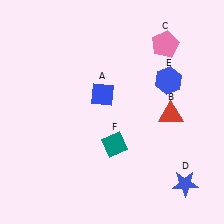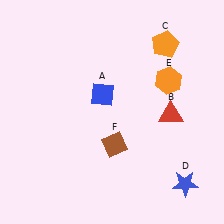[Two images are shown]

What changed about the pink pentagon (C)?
In Image 1, C is pink. In Image 2, it changed to orange.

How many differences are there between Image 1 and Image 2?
There are 3 differences between the two images.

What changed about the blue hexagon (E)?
In Image 1, E is blue. In Image 2, it changed to orange.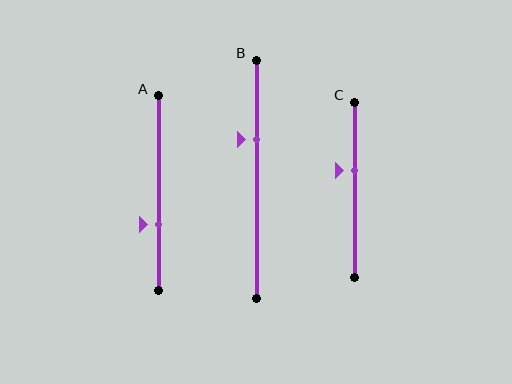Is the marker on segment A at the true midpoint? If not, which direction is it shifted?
No, the marker on segment A is shifted downward by about 16% of the segment length.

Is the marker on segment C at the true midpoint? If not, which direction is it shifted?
No, the marker on segment C is shifted upward by about 11% of the segment length.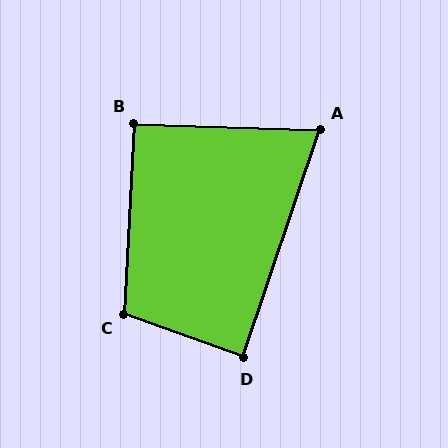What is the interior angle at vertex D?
Approximately 89 degrees (approximately right).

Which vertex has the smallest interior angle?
A, at approximately 73 degrees.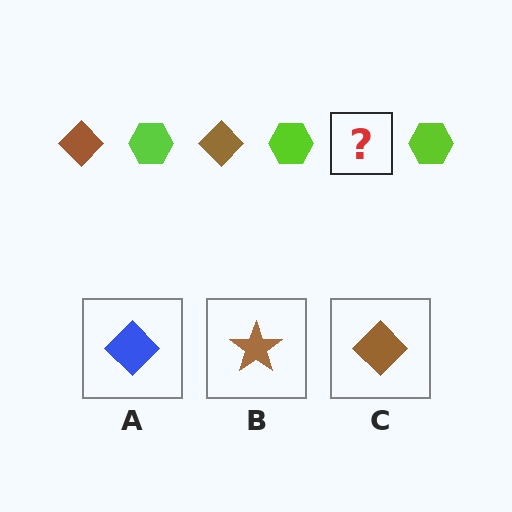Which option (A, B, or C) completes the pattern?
C.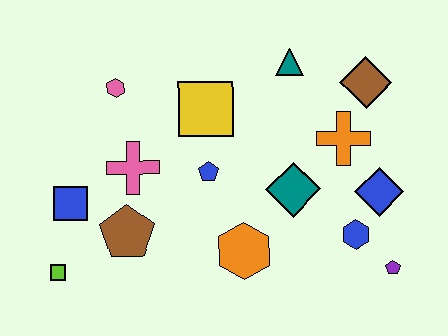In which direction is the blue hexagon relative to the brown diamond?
The blue hexagon is below the brown diamond.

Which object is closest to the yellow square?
The blue pentagon is closest to the yellow square.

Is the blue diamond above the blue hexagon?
Yes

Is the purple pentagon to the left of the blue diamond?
No